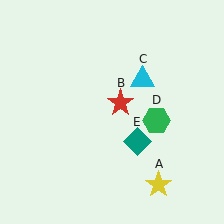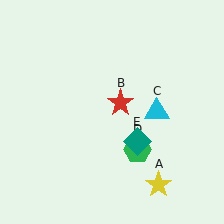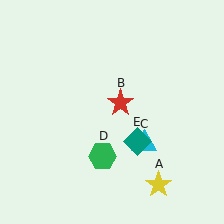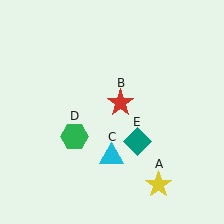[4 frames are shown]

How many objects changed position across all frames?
2 objects changed position: cyan triangle (object C), green hexagon (object D).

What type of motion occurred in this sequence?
The cyan triangle (object C), green hexagon (object D) rotated clockwise around the center of the scene.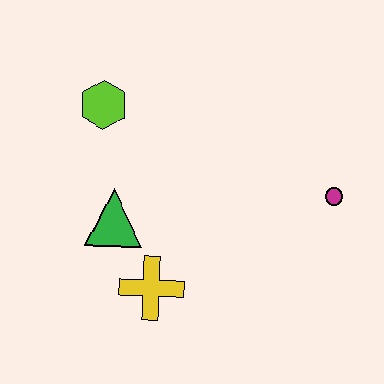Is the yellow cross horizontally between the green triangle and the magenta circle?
Yes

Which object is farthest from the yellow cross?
The magenta circle is farthest from the yellow cross.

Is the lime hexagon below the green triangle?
No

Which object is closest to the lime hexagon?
The green triangle is closest to the lime hexagon.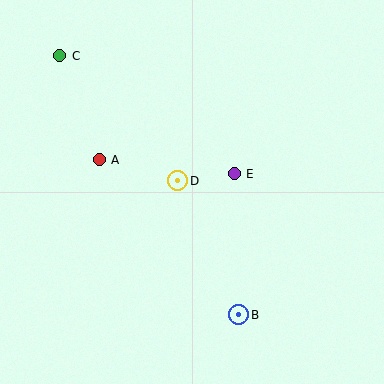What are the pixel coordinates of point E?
Point E is at (234, 174).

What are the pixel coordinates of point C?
Point C is at (60, 56).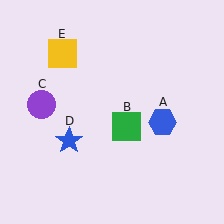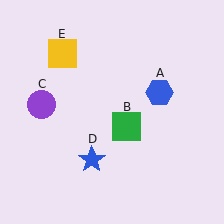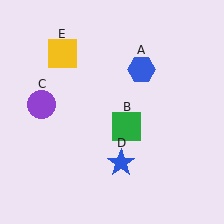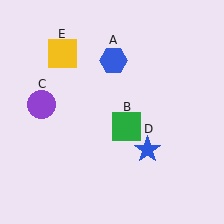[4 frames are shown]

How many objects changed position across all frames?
2 objects changed position: blue hexagon (object A), blue star (object D).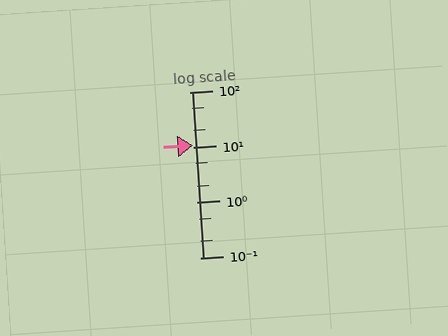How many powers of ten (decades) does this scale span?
The scale spans 3 decades, from 0.1 to 100.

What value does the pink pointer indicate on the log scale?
The pointer indicates approximately 11.